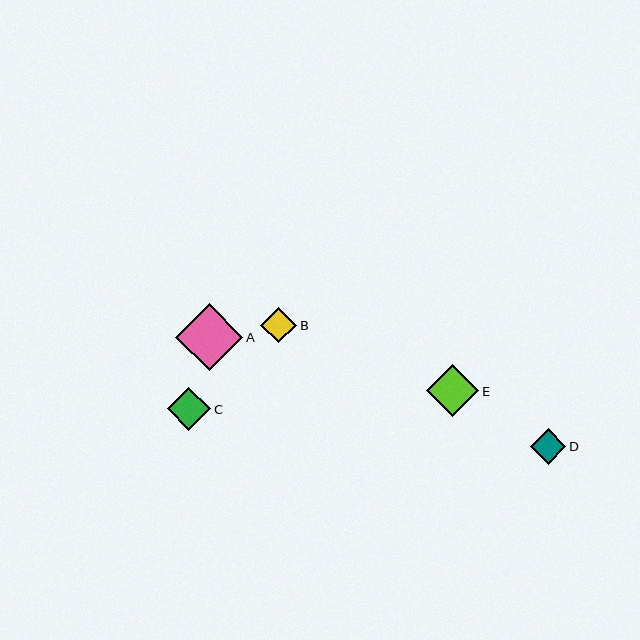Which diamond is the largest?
Diamond A is the largest with a size of approximately 67 pixels.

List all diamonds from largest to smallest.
From largest to smallest: A, E, C, D, B.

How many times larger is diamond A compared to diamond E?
Diamond A is approximately 1.3 times the size of diamond E.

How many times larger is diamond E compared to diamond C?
Diamond E is approximately 1.2 times the size of diamond C.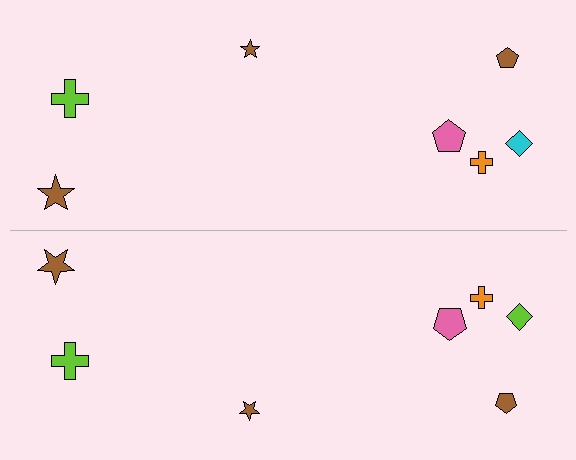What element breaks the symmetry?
The lime diamond on the bottom side breaks the symmetry — its mirror counterpart is cyan.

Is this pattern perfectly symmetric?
No, the pattern is not perfectly symmetric. The lime diamond on the bottom side breaks the symmetry — its mirror counterpart is cyan.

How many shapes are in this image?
There are 14 shapes in this image.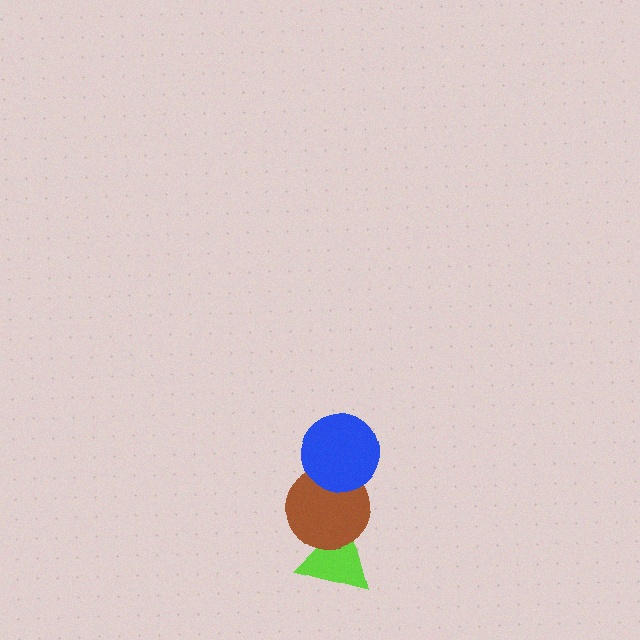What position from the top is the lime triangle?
The lime triangle is 3rd from the top.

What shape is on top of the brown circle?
The blue circle is on top of the brown circle.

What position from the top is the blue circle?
The blue circle is 1st from the top.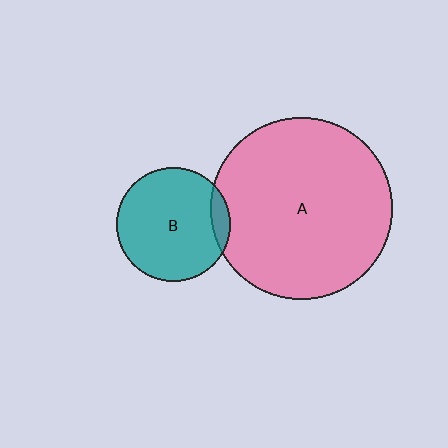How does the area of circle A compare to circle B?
Approximately 2.6 times.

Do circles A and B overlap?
Yes.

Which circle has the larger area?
Circle A (pink).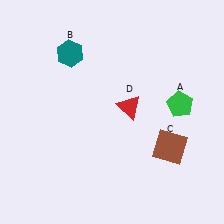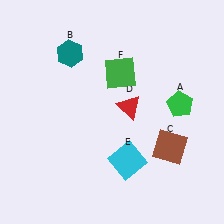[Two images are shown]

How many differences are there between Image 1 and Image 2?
There are 2 differences between the two images.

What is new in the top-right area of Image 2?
A green square (F) was added in the top-right area of Image 2.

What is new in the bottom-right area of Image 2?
A cyan square (E) was added in the bottom-right area of Image 2.